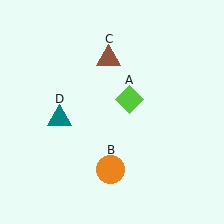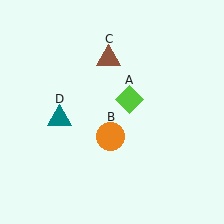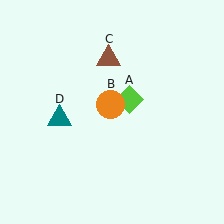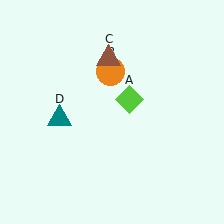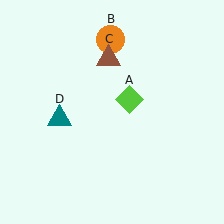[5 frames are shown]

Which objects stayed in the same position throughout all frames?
Lime diamond (object A) and brown triangle (object C) and teal triangle (object D) remained stationary.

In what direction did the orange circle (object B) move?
The orange circle (object B) moved up.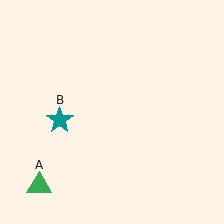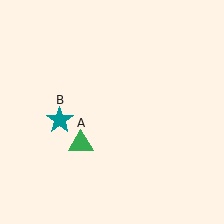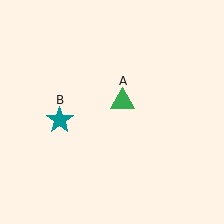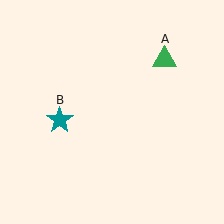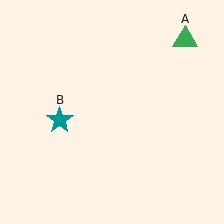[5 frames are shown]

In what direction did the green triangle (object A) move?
The green triangle (object A) moved up and to the right.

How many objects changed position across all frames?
1 object changed position: green triangle (object A).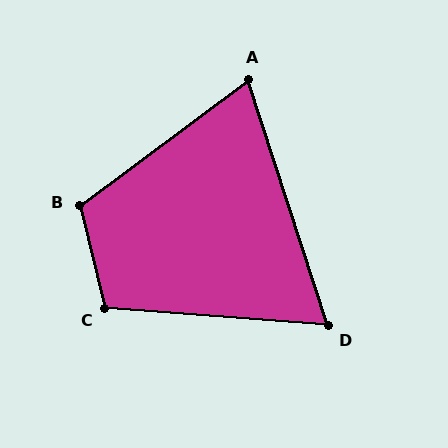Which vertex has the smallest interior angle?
D, at approximately 67 degrees.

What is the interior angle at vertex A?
Approximately 72 degrees (acute).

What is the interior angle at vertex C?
Approximately 108 degrees (obtuse).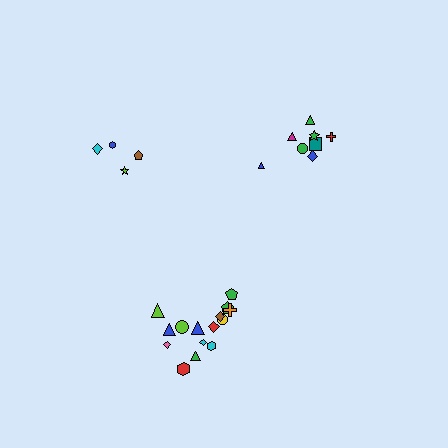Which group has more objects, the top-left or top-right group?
The top-right group.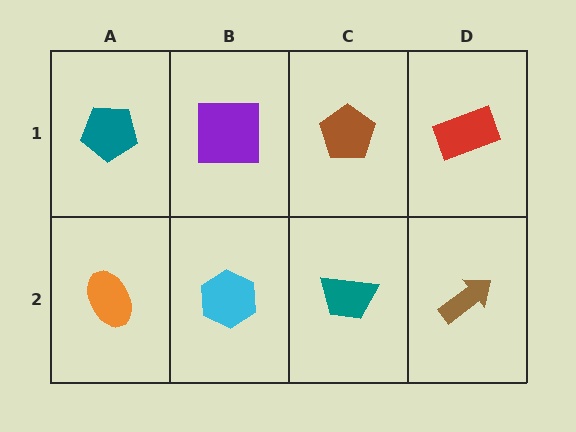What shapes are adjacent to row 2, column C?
A brown pentagon (row 1, column C), a cyan hexagon (row 2, column B), a brown arrow (row 2, column D).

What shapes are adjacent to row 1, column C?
A teal trapezoid (row 2, column C), a purple square (row 1, column B), a red rectangle (row 1, column D).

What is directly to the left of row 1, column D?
A brown pentagon.